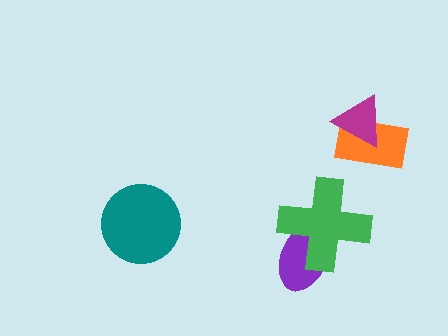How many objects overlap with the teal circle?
0 objects overlap with the teal circle.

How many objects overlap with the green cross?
1 object overlaps with the green cross.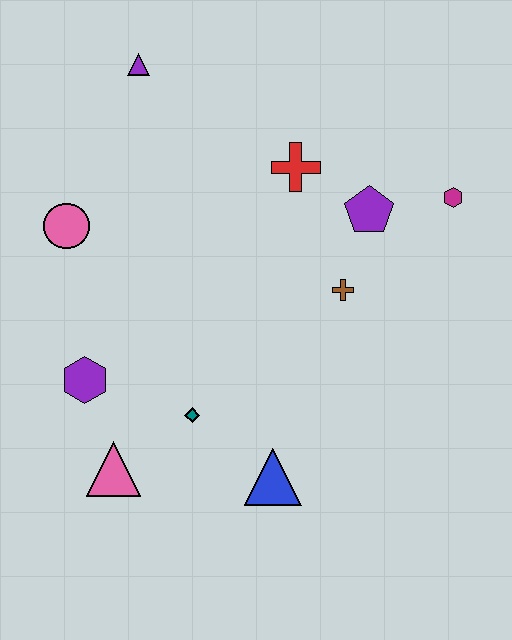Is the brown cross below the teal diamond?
No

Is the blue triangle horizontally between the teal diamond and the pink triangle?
No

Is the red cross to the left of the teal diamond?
No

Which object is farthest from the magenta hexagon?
The pink triangle is farthest from the magenta hexagon.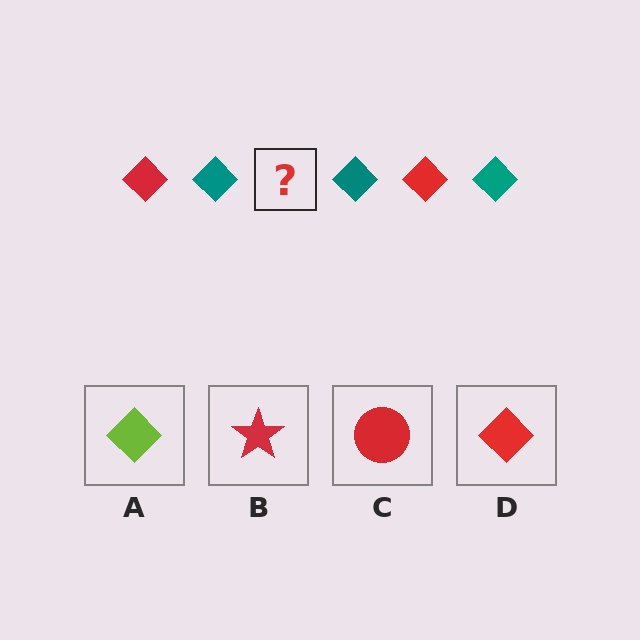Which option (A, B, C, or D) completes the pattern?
D.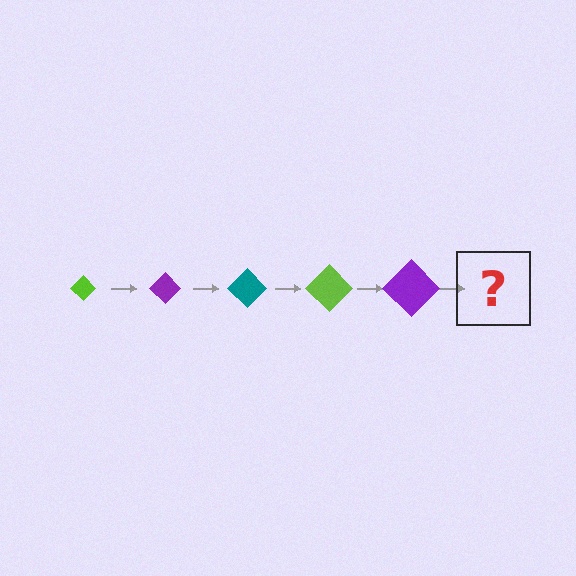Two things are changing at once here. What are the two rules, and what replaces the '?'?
The two rules are that the diamond grows larger each step and the color cycles through lime, purple, and teal. The '?' should be a teal diamond, larger than the previous one.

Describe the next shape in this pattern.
It should be a teal diamond, larger than the previous one.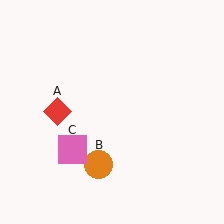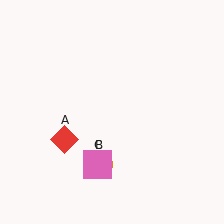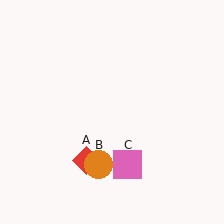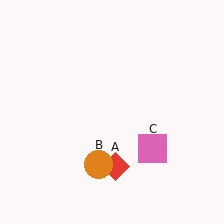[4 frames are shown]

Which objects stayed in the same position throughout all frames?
Orange circle (object B) remained stationary.